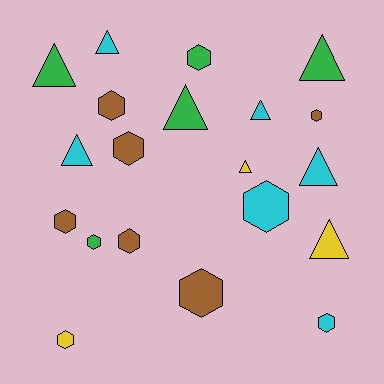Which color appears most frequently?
Cyan, with 6 objects.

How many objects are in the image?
There are 20 objects.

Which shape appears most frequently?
Hexagon, with 11 objects.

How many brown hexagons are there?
There are 6 brown hexagons.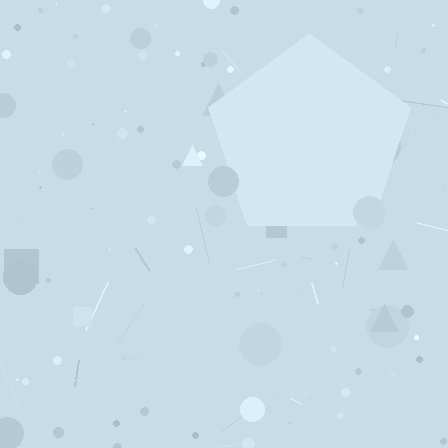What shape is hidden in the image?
A pentagon is hidden in the image.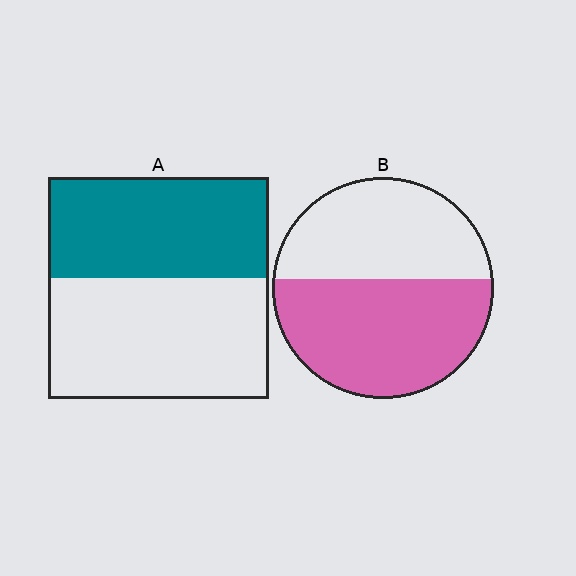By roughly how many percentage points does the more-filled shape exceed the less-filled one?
By roughly 10 percentage points (B over A).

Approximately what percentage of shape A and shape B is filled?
A is approximately 45% and B is approximately 55%.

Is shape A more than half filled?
No.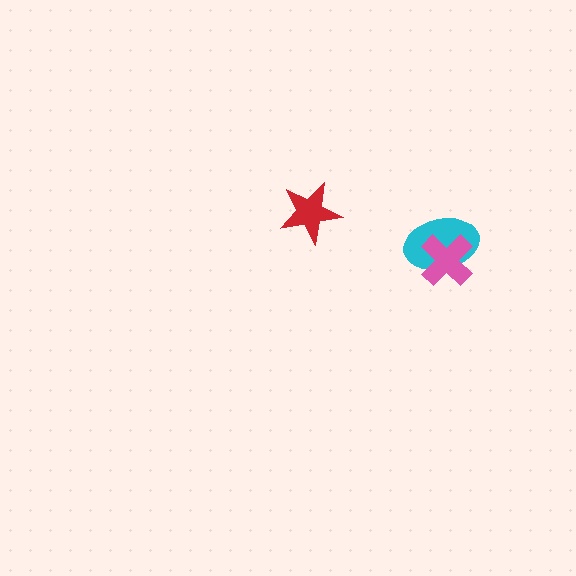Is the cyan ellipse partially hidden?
Yes, it is partially covered by another shape.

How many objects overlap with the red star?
0 objects overlap with the red star.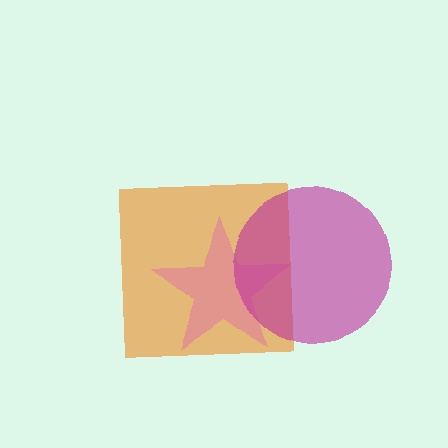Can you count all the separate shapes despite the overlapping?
Yes, there are 3 separate shapes.